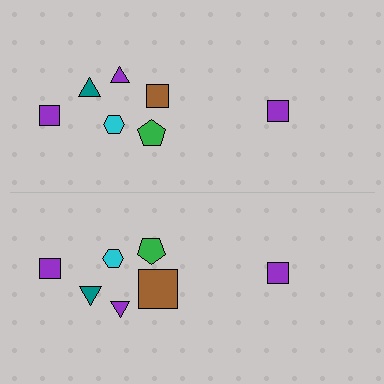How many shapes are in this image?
There are 14 shapes in this image.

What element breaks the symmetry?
The brown square on the bottom side has a different size than its mirror counterpart.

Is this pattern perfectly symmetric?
No, the pattern is not perfectly symmetric. The brown square on the bottom side has a different size than its mirror counterpart.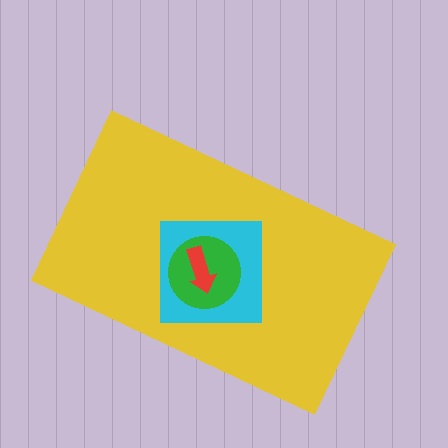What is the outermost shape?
The yellow rectangle.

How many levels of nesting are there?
4.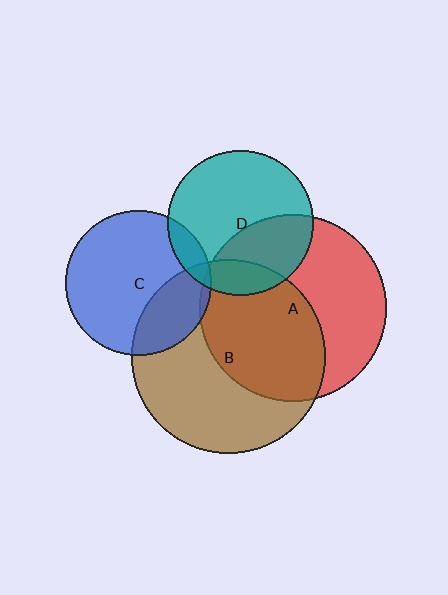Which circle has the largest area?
Circle B (brown).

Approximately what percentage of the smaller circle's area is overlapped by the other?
Approximately 5%.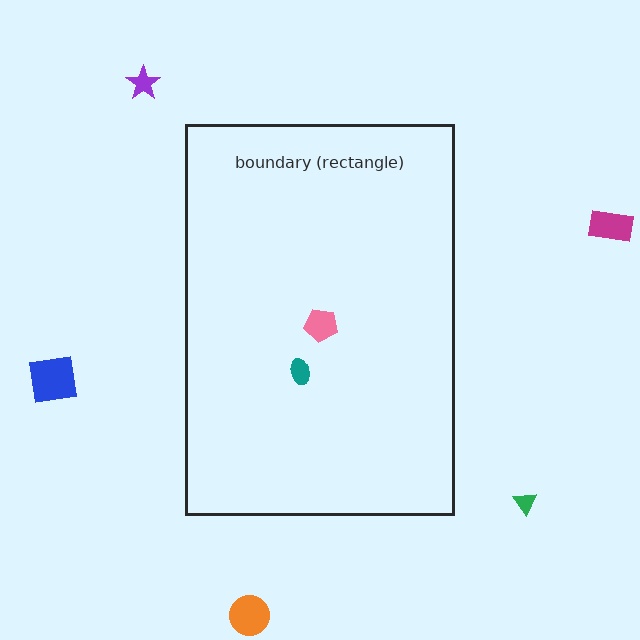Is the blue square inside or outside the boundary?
Outside.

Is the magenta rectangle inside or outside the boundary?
Outside.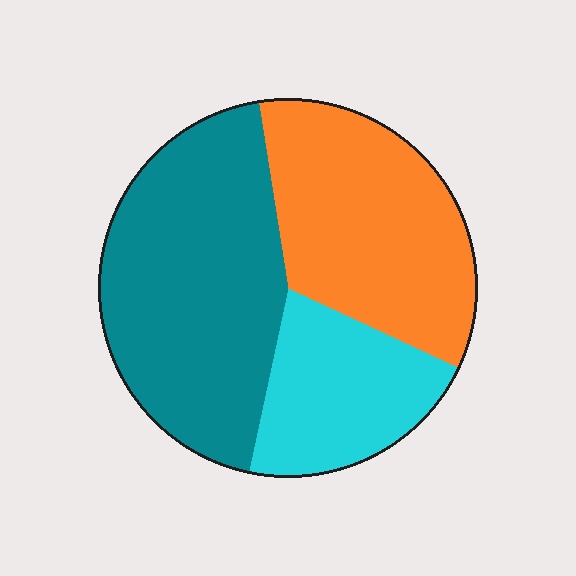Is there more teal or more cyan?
Teal.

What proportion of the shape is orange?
Orange takes up between a quarter and a half of the shape.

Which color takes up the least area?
Cyan, at roughly 20%.